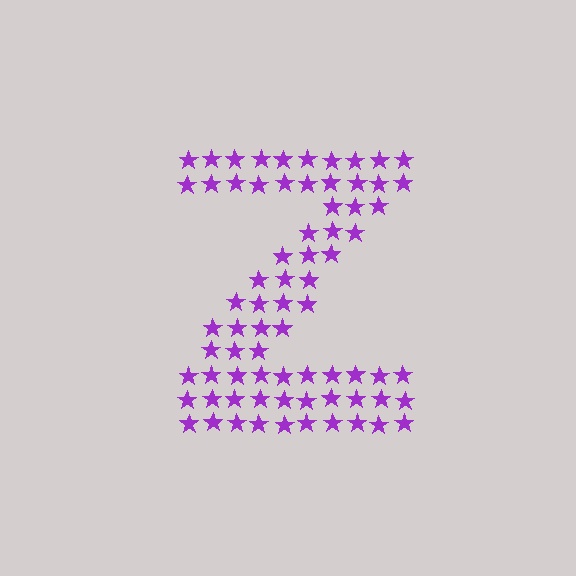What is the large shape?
The large shape is the letter Z.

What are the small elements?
The small elements are stars.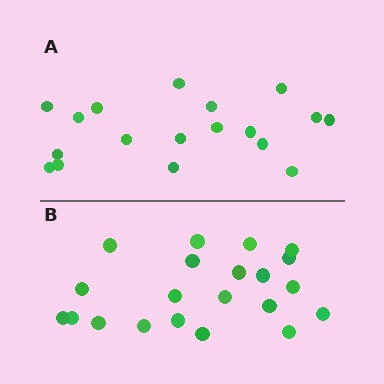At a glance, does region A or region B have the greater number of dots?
Region B (the bottom region) has more dots.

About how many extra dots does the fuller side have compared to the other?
Region B has just a few more — roughly 2 or 3 more dots than region A.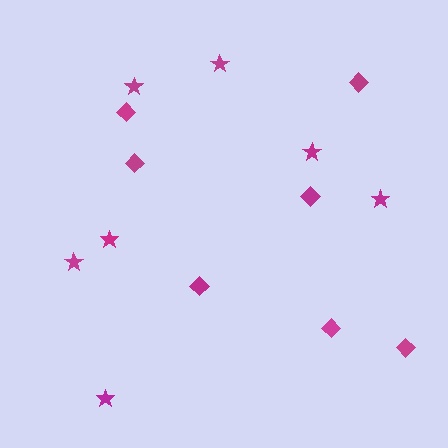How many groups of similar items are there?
There are 2 groups: one group of stars (7) and one group of diamonds (7).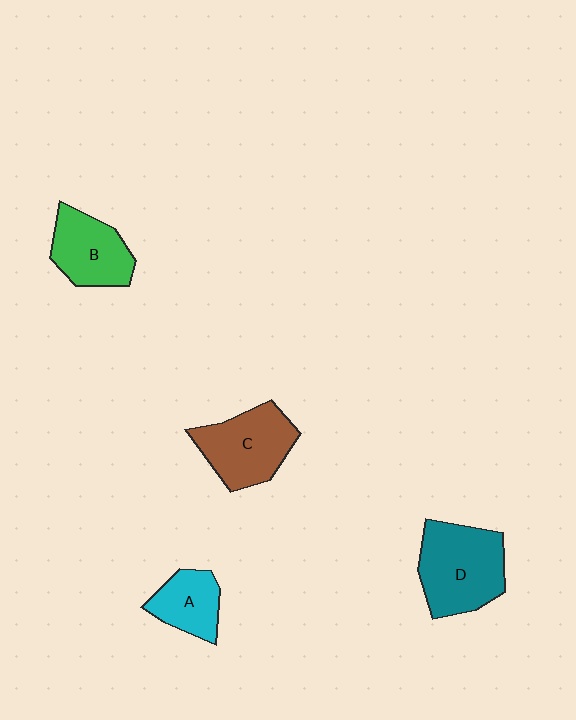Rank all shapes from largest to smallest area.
From largest to smallest: D (teal), C (brown), B (green), A (cyan).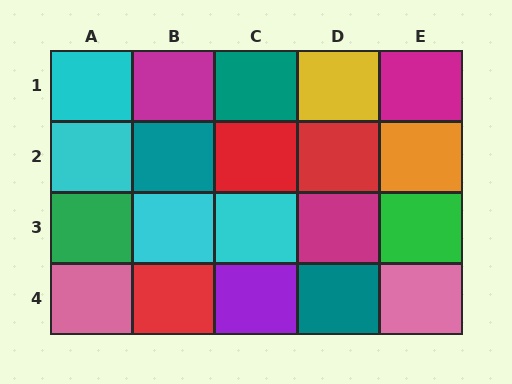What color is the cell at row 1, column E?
Magenta.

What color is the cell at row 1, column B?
Magenta.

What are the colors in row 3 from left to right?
Green, cyan, cyan, magenta, green.